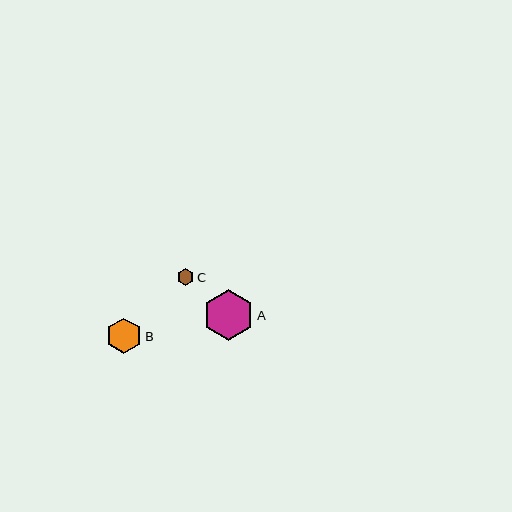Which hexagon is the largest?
Hexagon A is the largest with a size of approximately 51 pixels.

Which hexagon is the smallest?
Hexagon C is the smallest with a size of approximately 17 pixels.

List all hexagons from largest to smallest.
From largest to smallest: A, B, C.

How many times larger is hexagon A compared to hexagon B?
Hexagon A is approximately 1.4 times the size of hexagon B.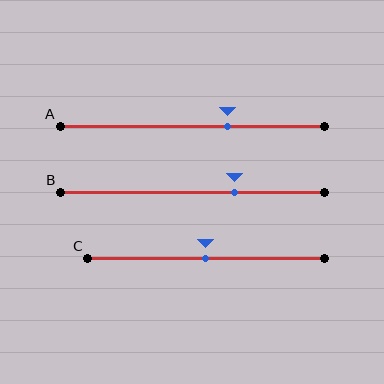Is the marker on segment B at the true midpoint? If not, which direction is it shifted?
No, the marker on segment B is shifted to the right by about 16% of the segment length.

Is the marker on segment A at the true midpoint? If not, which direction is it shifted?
No, the marker on segment A is shifted to the right by about 13% of the segment length.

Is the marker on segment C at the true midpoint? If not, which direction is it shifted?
Yes, the marker on segment C is at the true midpoint.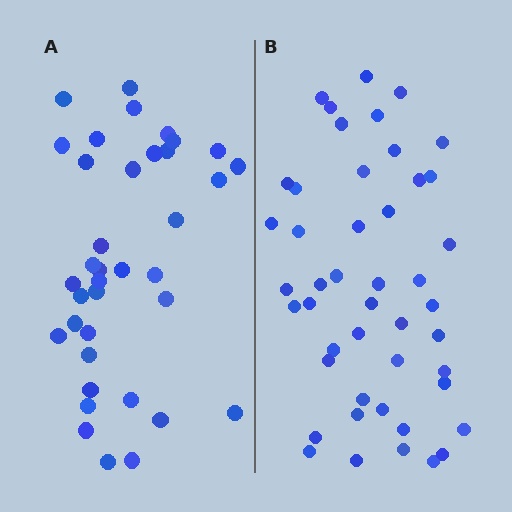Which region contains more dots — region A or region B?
Region B (the right region) has more dots.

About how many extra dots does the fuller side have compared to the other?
Region B has roughly 8 or so more dots than region A.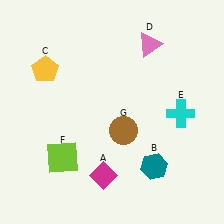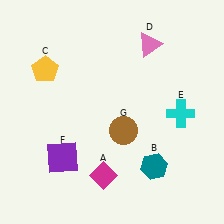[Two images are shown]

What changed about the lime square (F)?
In Image 1, F is lime. In Image 2, it changed to purple.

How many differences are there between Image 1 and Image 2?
There is 1 difference between the two images.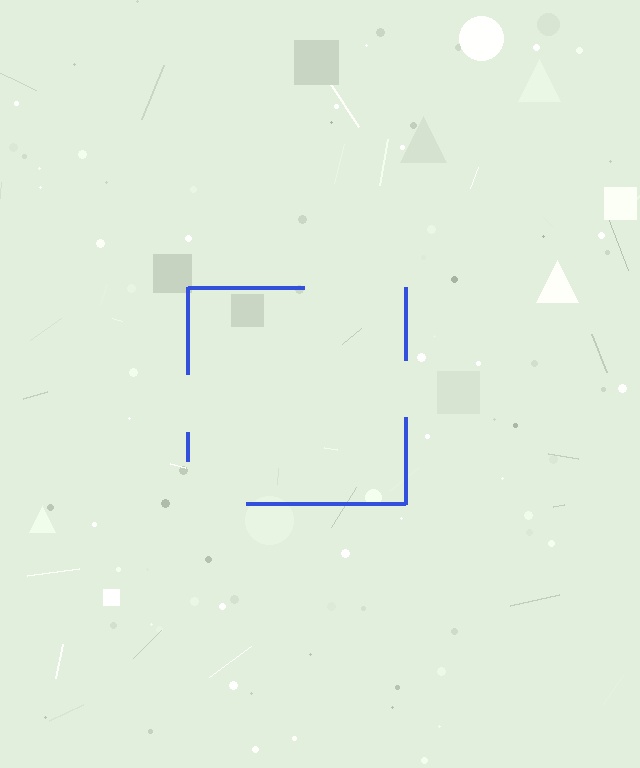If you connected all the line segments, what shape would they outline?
They would outline a square.